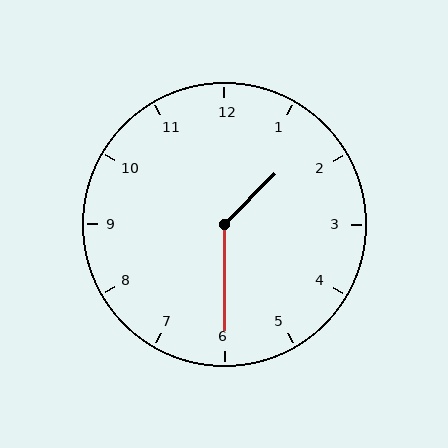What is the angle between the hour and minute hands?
Approximately 135 degrees.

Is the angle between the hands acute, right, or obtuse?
It is obtuse.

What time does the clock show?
1:30.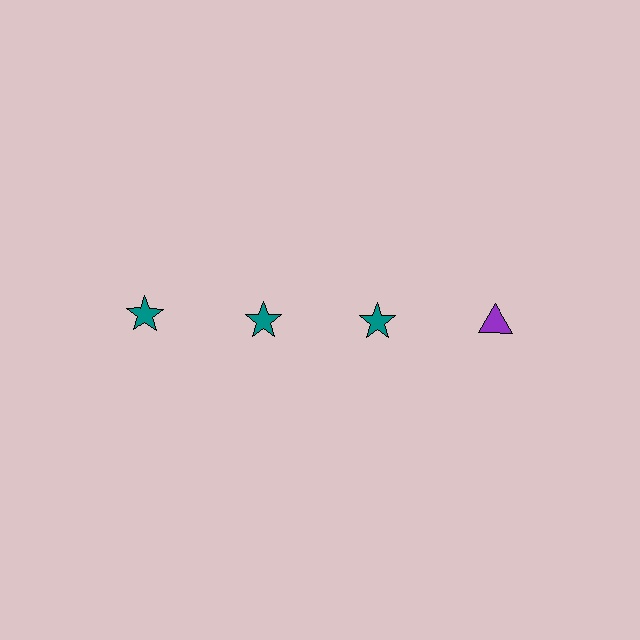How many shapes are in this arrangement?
There are 4 shapes arranged in a grid pattern.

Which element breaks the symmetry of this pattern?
The purple triangle in the top row, second from right column breaks the symmetry. All other shapes are teal stars.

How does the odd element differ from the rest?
It differs in both color (purple instead of teal) and shape (triangle instead of star).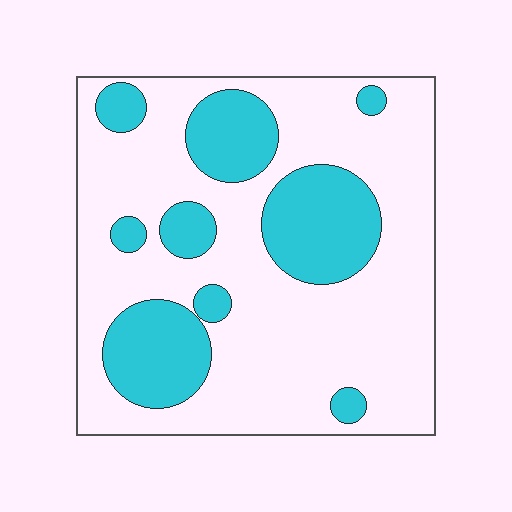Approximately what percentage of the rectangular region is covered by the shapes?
Approximately 30%.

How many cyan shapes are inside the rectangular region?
9.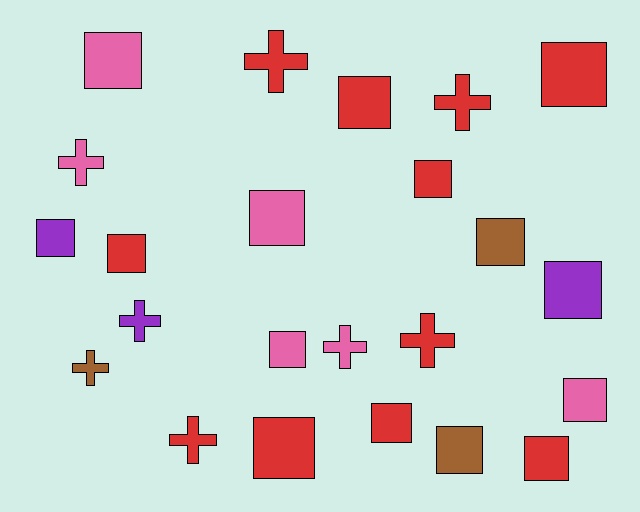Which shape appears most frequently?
Square, with 15 objects.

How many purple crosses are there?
There is 1 purple cross.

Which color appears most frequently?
Red, with 11 objects.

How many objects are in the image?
There are 23 objects.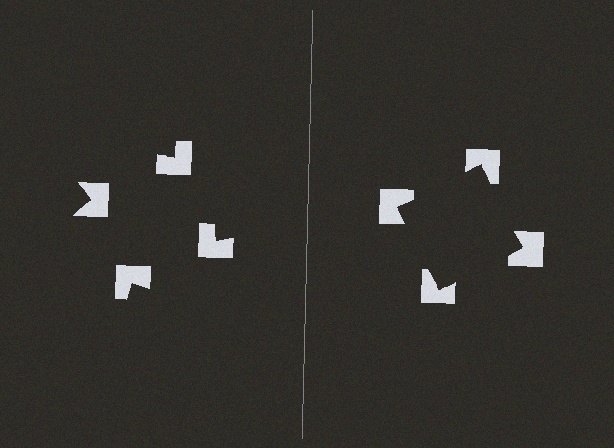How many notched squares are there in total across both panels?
8 — 4 on each side.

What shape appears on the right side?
An illusory square.